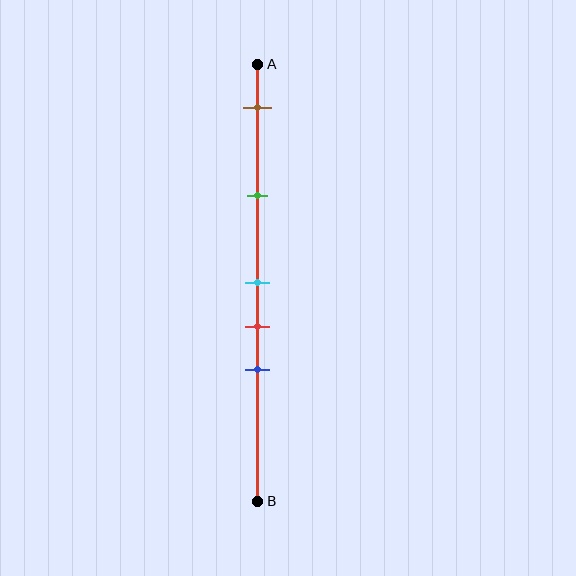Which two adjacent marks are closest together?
The cyan and red marks are the closest adjacent pair.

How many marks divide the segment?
There are 5 marks dividing the segment.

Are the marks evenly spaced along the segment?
No, the marks are not evenly spaced.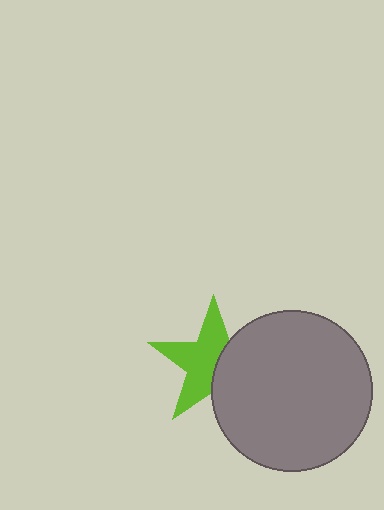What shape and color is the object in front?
The object in front is a gray circle.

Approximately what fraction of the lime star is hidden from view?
Roughly 41% of the lime star is hidden behind the gray circle.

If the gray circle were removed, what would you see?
You would see the complete lime star.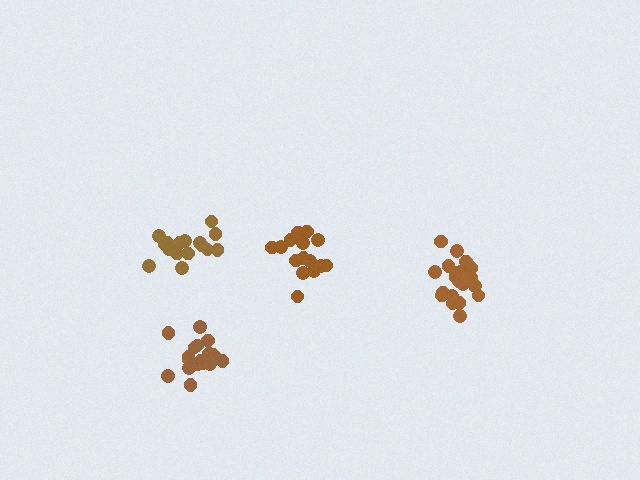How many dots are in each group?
Group 1: 16 dots, Group 2: 20 dots, Group 3: 20 dots, Group 4: 16 dots (72 total).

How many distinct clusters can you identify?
There are 4 distinct clusters.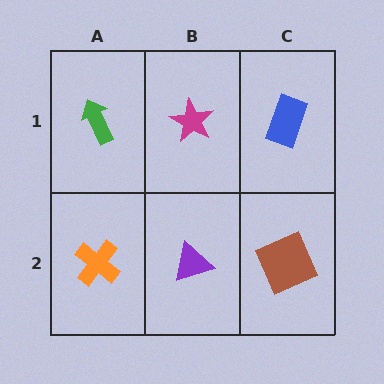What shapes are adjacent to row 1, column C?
A brown square (row 2, column C), a magenta star (row 1, column B).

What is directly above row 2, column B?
A magenta star.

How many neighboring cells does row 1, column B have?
3.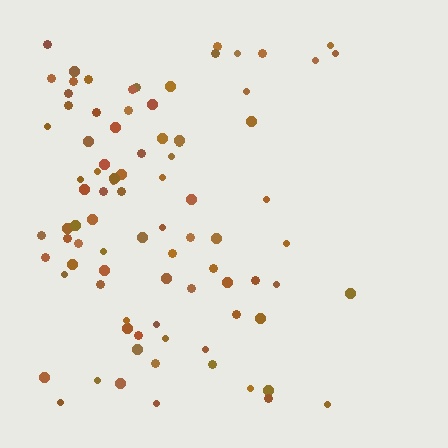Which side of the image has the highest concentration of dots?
The left.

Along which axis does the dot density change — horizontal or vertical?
Horizontal.